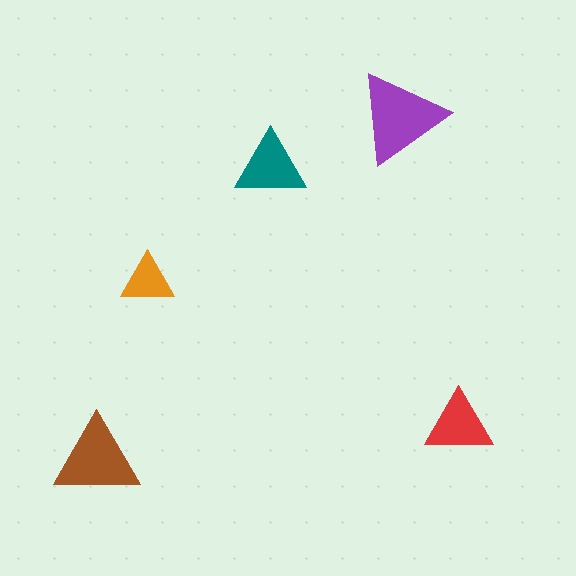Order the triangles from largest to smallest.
the purple one, the brown one, the teal one, the red one, the orange one.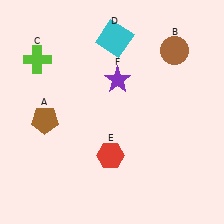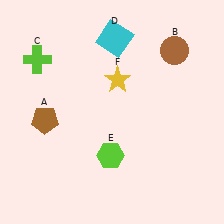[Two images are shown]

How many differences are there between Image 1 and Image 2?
There are 2 differences between the two images.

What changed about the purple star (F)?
In Image 1, F is purple. In Image 2, it changed to yellow.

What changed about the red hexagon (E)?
In Image 1, E is red. In Image 2, it changed to lime.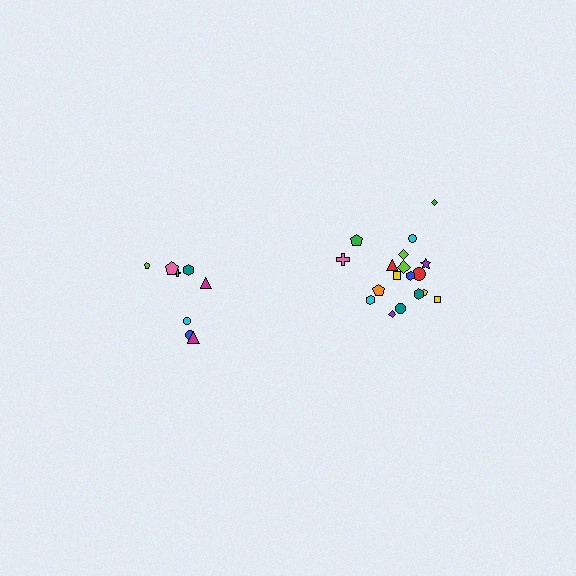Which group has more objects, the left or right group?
The right group.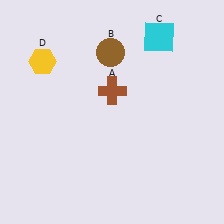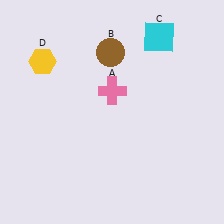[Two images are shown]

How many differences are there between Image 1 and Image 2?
There is 1 difference between the two images.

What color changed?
The cross (A) changed from brown in Image 1 to pink in Image 2.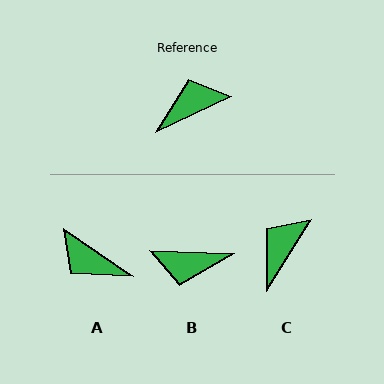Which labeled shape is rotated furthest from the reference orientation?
B, about 153 degrees away.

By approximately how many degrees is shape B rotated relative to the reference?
Approximately 153 degrees counter-clockwise.